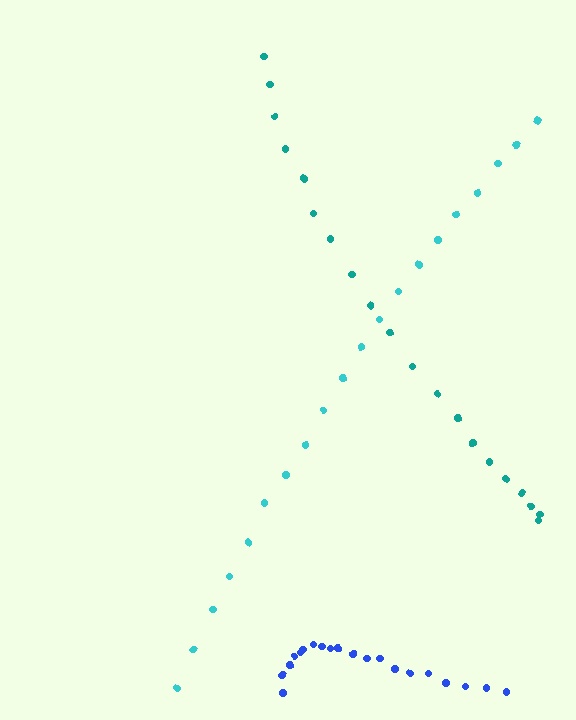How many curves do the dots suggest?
There are 3 distinct paths.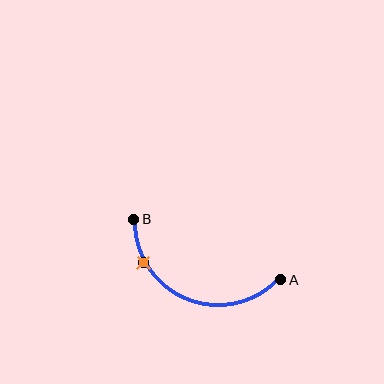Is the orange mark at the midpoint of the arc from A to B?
No. The orange mark lies on the arc but is closer to endpoint B. The arc midpoint would be at the point on the curve equidistant along the arc from both A and B.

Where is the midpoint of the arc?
The arc midpoint is the point on the curve farthest from the straight line joining A and B. It sits below that line.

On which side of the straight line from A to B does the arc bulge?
The arc bulges below the straight line connecting A and B.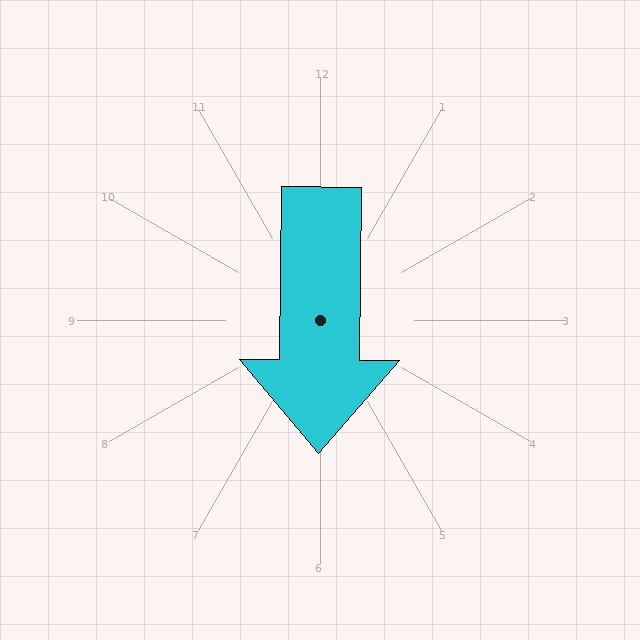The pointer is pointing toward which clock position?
Roughly 6 o'clock.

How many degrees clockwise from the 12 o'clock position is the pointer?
Approximately 181 degrees.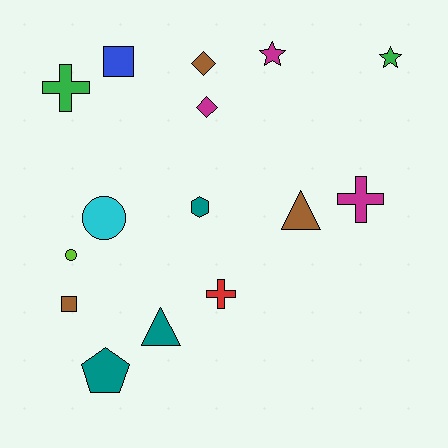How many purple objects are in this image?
There are no purple objects.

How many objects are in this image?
There are 15 objects.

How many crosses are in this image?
There are 3 crosses.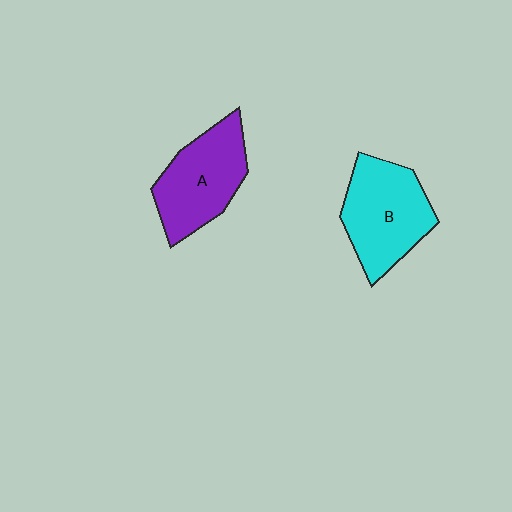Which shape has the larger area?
Shape B (cyan).